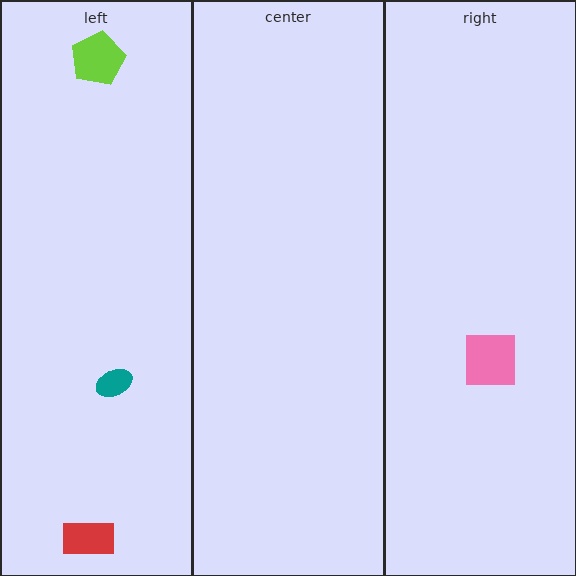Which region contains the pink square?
The right region.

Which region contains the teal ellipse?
The left region.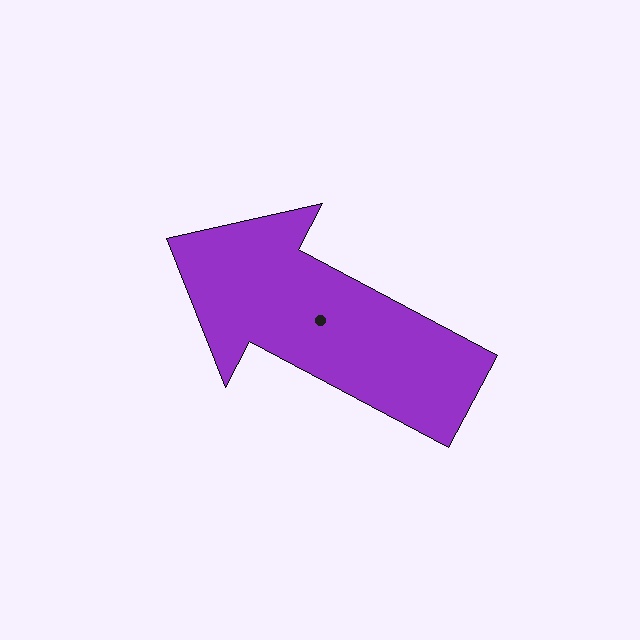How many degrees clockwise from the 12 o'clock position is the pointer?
Approximately 298 degrees.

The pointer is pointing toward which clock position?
Roughly 10 o'clock.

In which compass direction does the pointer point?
Northwest.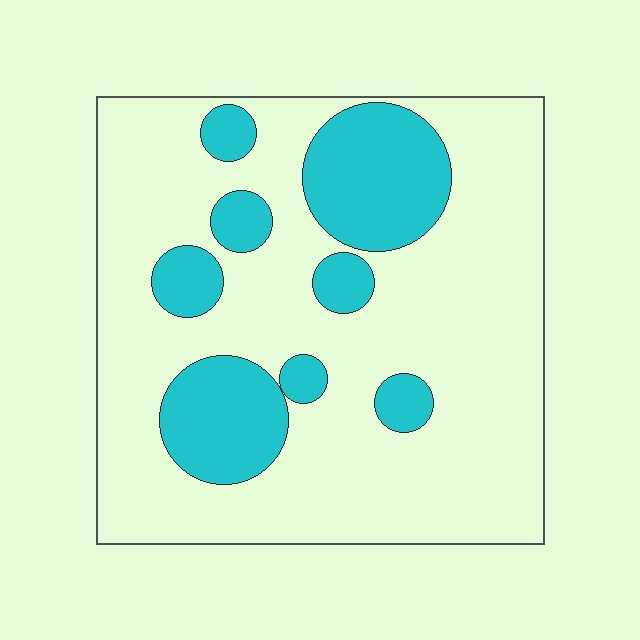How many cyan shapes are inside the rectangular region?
8.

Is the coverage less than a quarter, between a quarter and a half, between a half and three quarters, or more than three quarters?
Less than a quarter.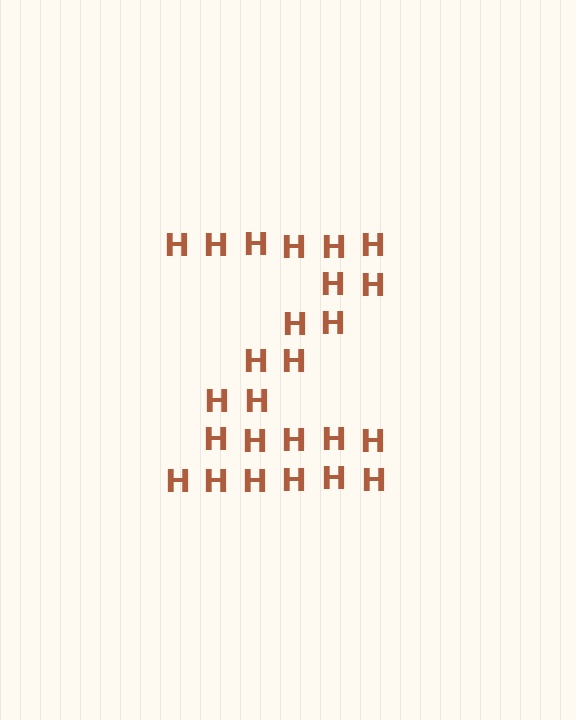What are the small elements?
The small elements are letter H's.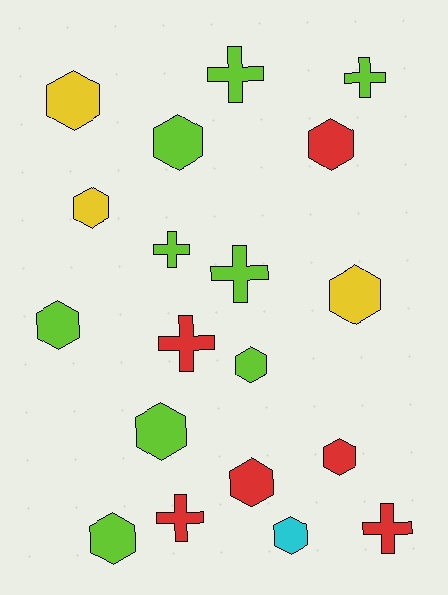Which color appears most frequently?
Lime, with 9 objects.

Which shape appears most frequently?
Hexagon, with 12 objects.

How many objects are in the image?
There are 19 objects.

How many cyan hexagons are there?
There is 1 cyan hexagon.